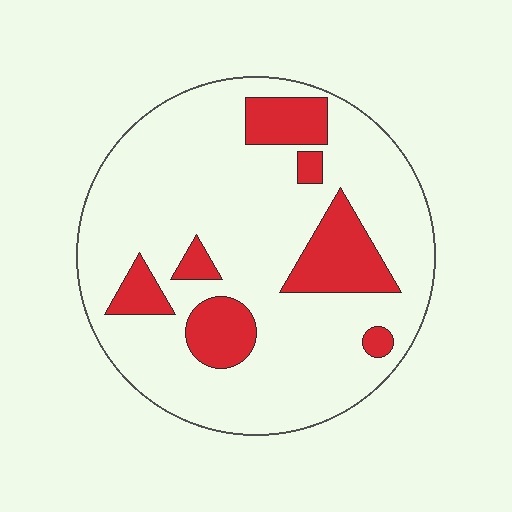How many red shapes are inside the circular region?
7.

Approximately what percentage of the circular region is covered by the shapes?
Approximately 20%.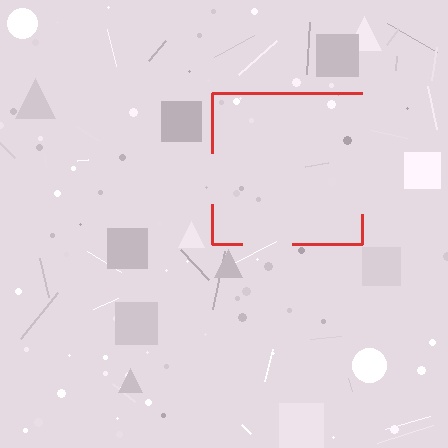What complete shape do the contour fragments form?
The contour fragments form a square.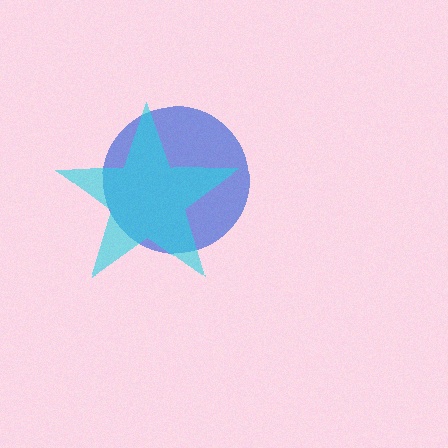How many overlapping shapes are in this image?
There are 2 overlapping shapes in the image.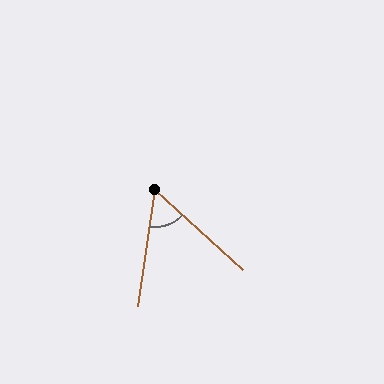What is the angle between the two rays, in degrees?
Approximately 56 degrees.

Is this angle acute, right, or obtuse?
It is acute.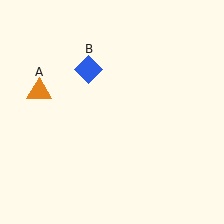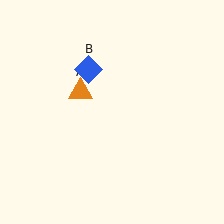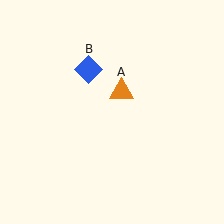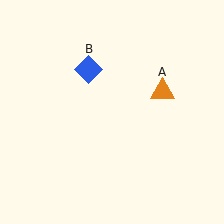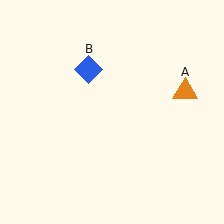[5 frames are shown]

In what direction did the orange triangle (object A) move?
The orange triangle (object A) moved right.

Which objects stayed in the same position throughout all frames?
Blue diamond (object B) remained stationary.